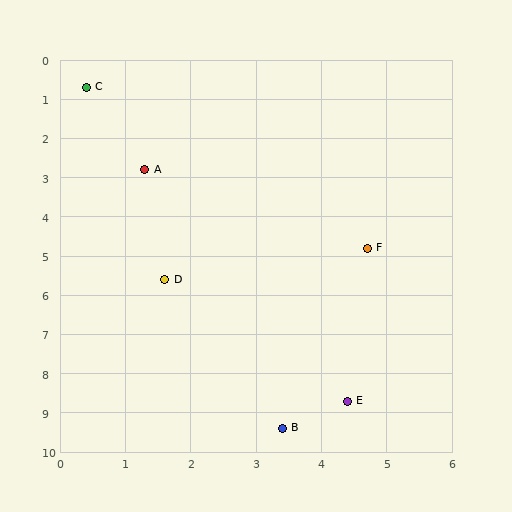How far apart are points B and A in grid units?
Points B and A are about 6.9 grid units apart.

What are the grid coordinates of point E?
Point E is at approximately (4.4, 8.7).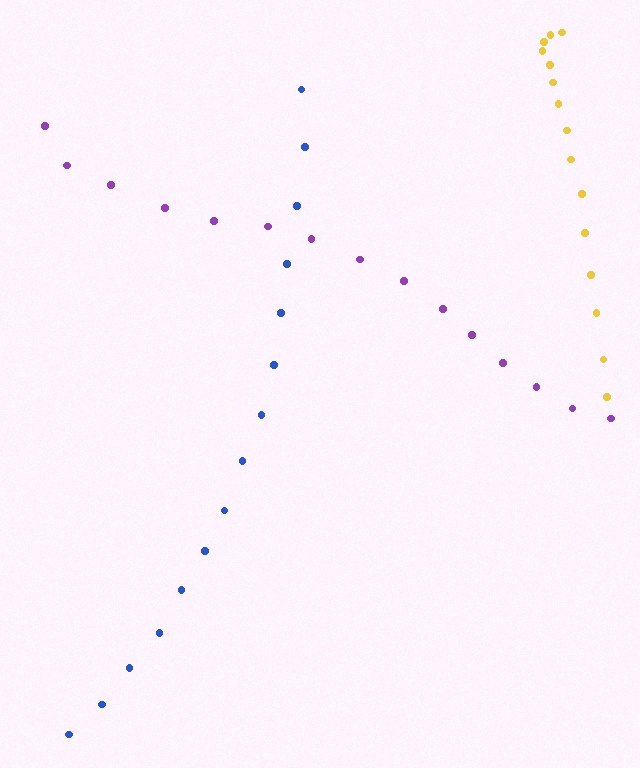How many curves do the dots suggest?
There are 3 distinct paths.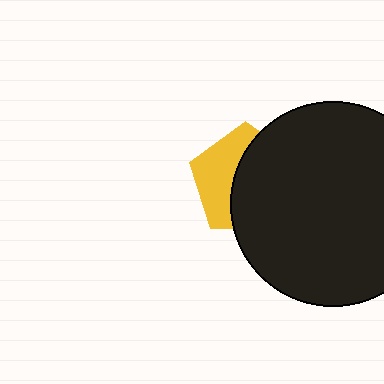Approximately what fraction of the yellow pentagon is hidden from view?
Roughly 59% of the yellow pentagon is hidden behind the black circle.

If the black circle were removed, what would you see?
You would see the complete yellow pentagon.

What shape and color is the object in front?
The object in front is a black circle.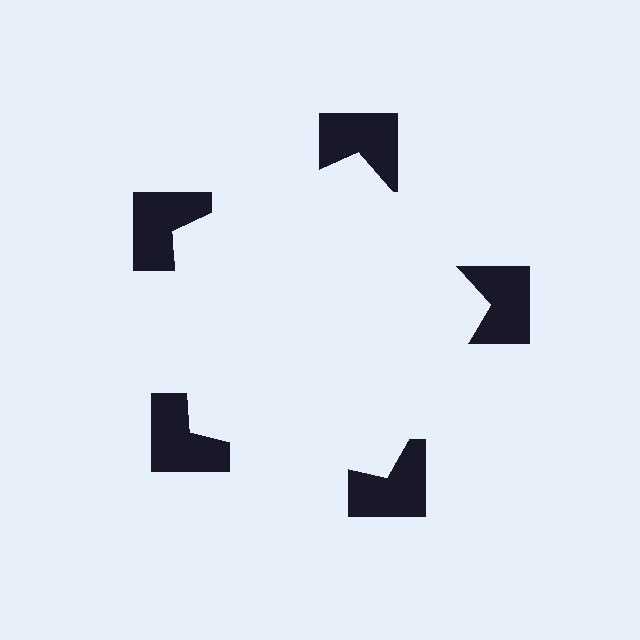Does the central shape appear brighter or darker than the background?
It typically appears slightly brighter than the background, even though no actual brightness change is drawn.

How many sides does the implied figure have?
5 sides.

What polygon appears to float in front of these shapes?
An illusory pentagon — its edges are inferred from the aligned wedge cuts in the notched squares, not physically drawn.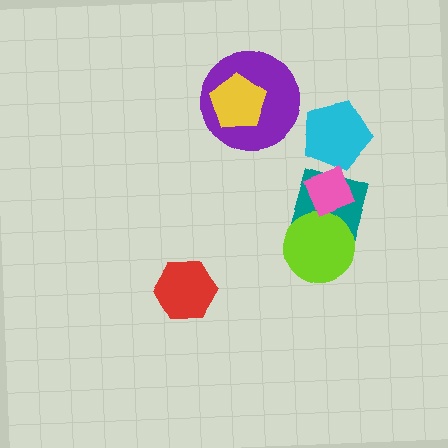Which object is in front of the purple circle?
The yellow pentagon is in front of the purple circle.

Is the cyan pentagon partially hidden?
Yes, it is partially covered by another shape.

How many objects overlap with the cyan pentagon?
1 object overlaps with the cyan pentagon.